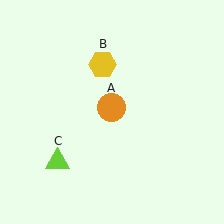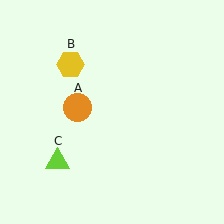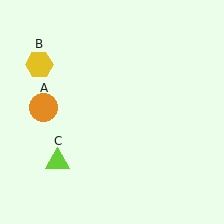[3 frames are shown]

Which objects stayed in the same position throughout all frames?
Lime triangle (object C) remained stationary.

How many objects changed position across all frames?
2 objects changed position: orange circle (object A), yellow hexagon (object B).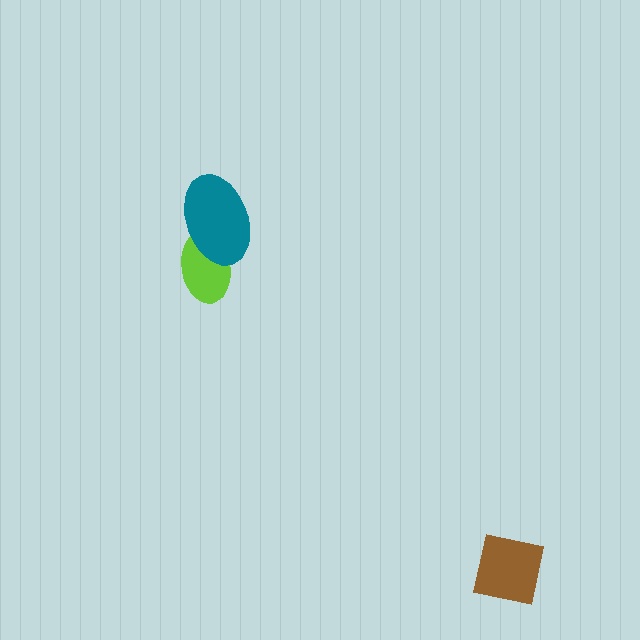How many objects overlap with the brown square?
0 objects overlap with the brown square.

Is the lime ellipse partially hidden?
Yes, it is partially covered by another shape.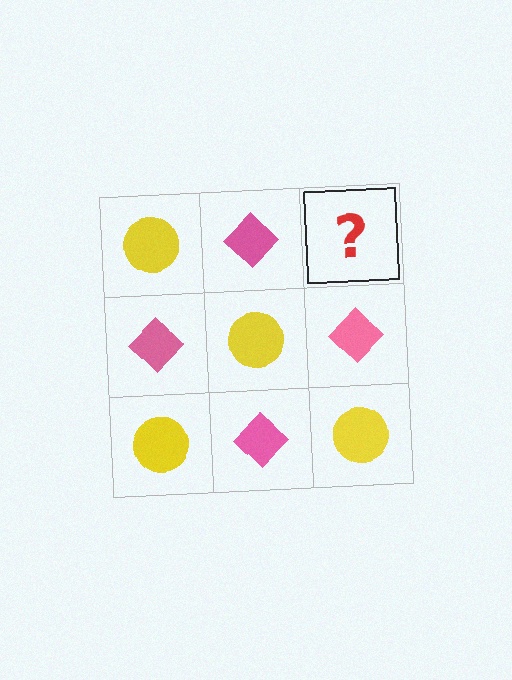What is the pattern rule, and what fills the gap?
The rule is that it alternates yellow circle and pink diamond in a checkerboard pattern. The gap should be filled with a yellow circle.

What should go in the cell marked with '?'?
The missing cell should contain a yellow circle.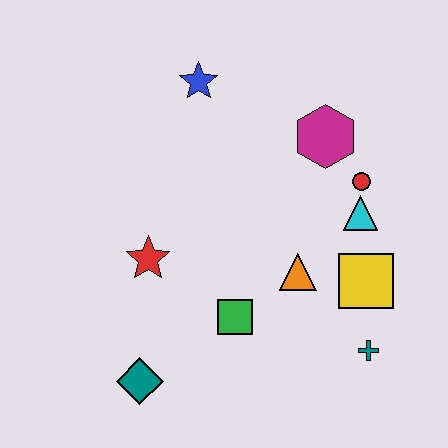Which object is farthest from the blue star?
The teal cross is farthest from the blue star.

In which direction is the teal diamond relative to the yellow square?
The teal diamond is to the left of the yellow square.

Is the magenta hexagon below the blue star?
Yes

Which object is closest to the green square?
The orange triangle is closest to the green square.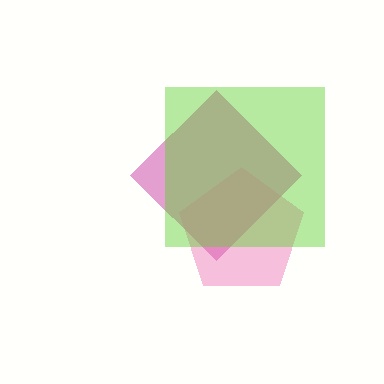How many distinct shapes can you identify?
There are 3 distinct shapes: a magenta diamond, a pink pentagon, a lime square.